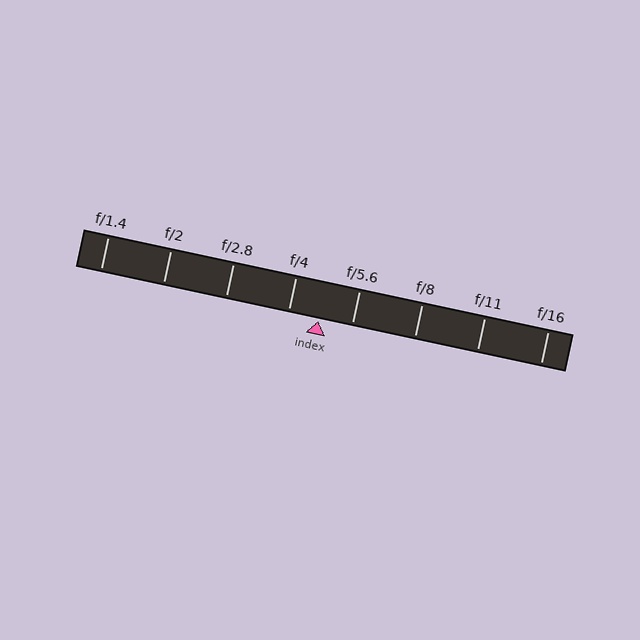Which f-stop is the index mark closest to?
The index mark is closest to f/4.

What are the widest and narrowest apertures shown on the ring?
The widest aperture shown is f/1.4 and the narrowest is f/16.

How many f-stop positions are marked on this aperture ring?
There are 8 f-stop positions marked.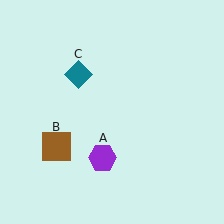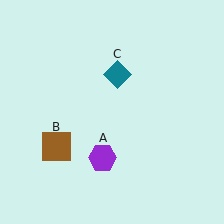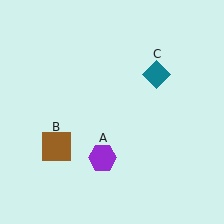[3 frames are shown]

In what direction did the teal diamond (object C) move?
The teal diamond (object C) moved right.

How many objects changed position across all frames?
1 object changed position: teal diamond (object C).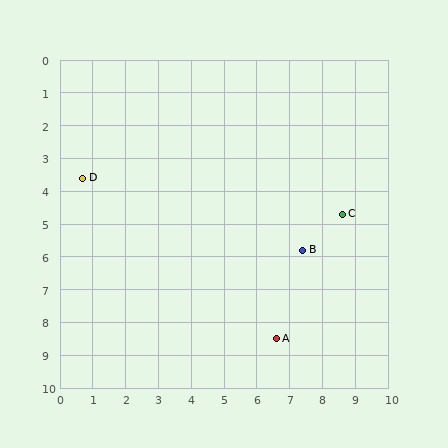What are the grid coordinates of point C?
Point C is at approximately (8.6, 4.7).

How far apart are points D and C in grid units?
Points D and C are about 8.0 grid units apart.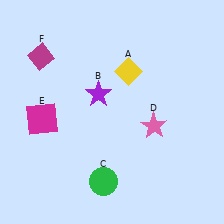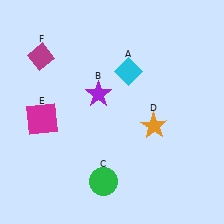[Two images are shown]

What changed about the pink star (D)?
In Image 1, D is pink. In Image 2, it changed to orange.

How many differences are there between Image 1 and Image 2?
There are 2 differences between the two images.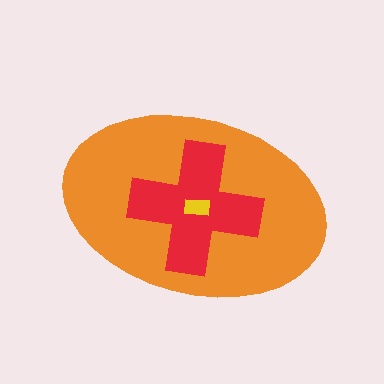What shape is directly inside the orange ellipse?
The red cross.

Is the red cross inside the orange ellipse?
Yes.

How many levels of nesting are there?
3.